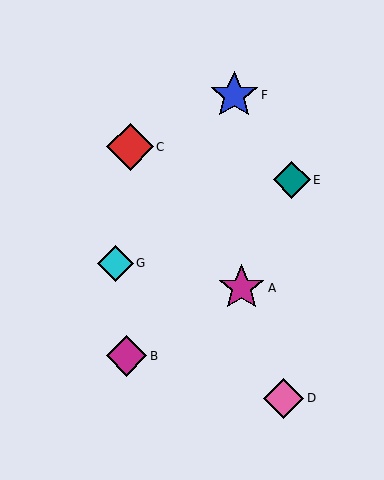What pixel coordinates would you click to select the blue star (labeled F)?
Click at (234, 95) to select the blue star F.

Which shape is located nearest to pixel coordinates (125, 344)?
The magenta diamond (labeled B) at (126, 356) is nearest to that location.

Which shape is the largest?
The blue star (labeled F) is the largest.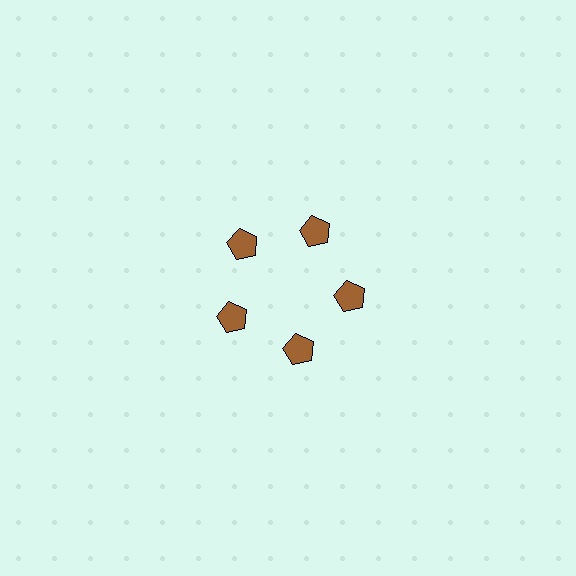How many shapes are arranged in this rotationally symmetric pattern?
There are 5 shapes, arranged in 5 groups of 1.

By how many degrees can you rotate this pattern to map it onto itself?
The pattern maps onto itself every 72 degrees of rotation.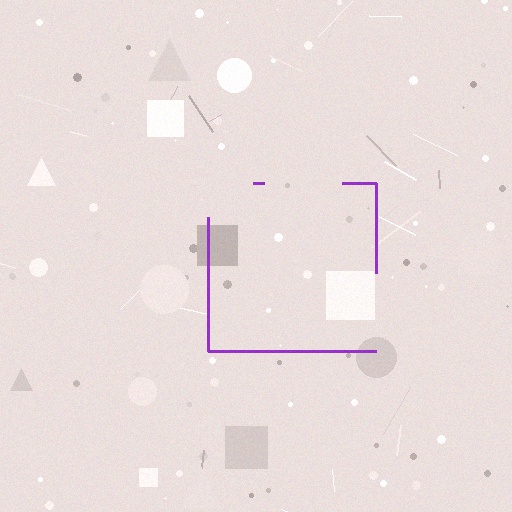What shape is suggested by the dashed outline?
The dashed outline suggests a square.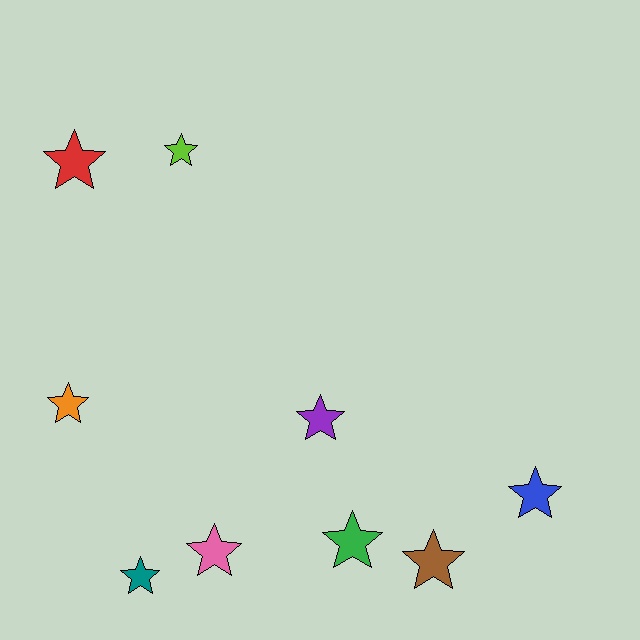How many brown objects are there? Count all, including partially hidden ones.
There is 1 brown object.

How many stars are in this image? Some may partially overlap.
There are 9 stars.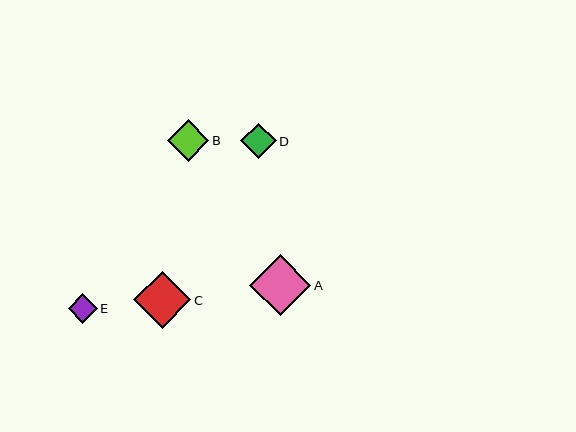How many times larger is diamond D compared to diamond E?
Diamond D is approximately 1.2 times the size of diamond E.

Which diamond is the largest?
Diamond A is the largest with a size of approximately 61 pixels.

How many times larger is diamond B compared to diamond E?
Diamond B is approximately 1.4 times the size of diamond E.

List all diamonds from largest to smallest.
From largest to smallest: A, C, B, D, E.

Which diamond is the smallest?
Diamond E is the smallest with a size of approximately 29 pixels.